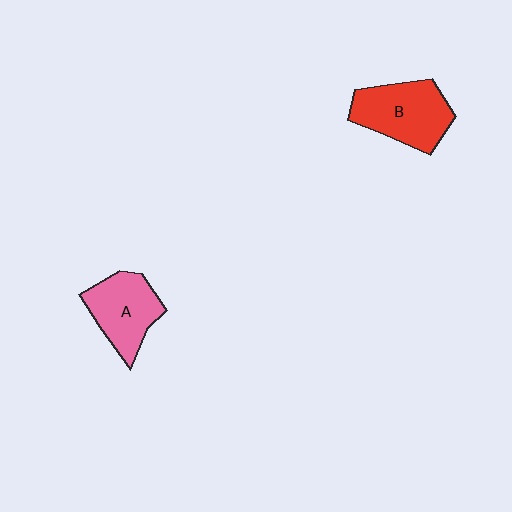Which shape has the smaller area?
Shape A (pink).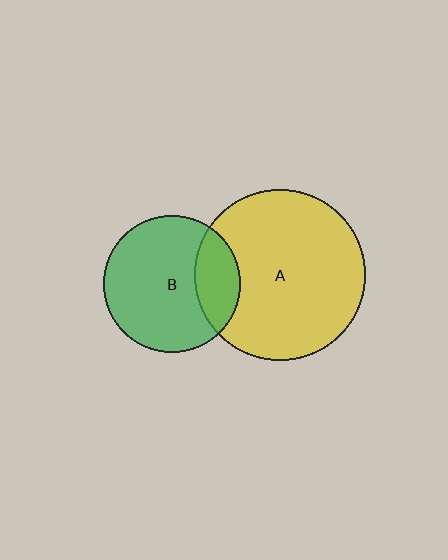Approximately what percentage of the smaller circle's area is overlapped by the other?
Approximately 25%.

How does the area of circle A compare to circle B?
Approximately 1.6 times.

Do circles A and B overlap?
Yes.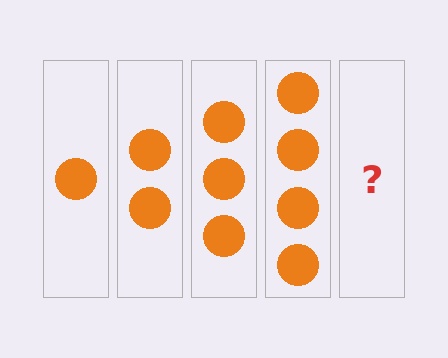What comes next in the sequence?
The next element should be 5 circles.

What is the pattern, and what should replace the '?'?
The pattern is that each step adds one more circle. The '?' should be 5 circles.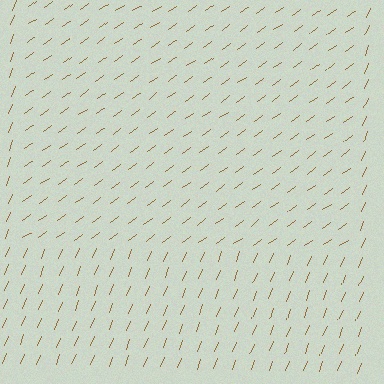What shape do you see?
I see a rectangle.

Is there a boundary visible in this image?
Yes, there is a texture boundary formed by a change in line orientation.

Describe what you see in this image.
The image is filled with small brown line segments. A rectangle region in the image has lines oriented differently from the surrounding lines, creating a visible texture boundary.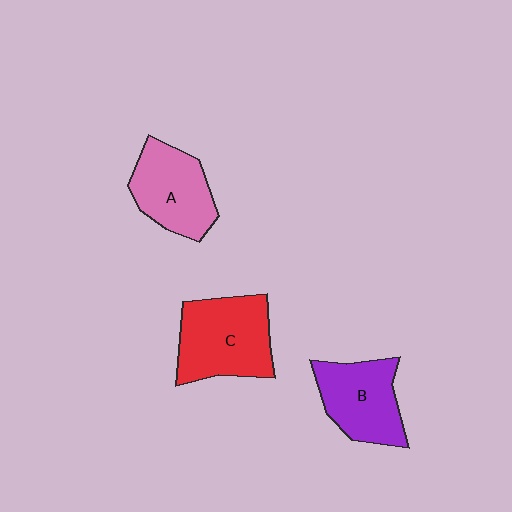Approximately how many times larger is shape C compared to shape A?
Approximately 1.2 times.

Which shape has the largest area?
Shape C (red).